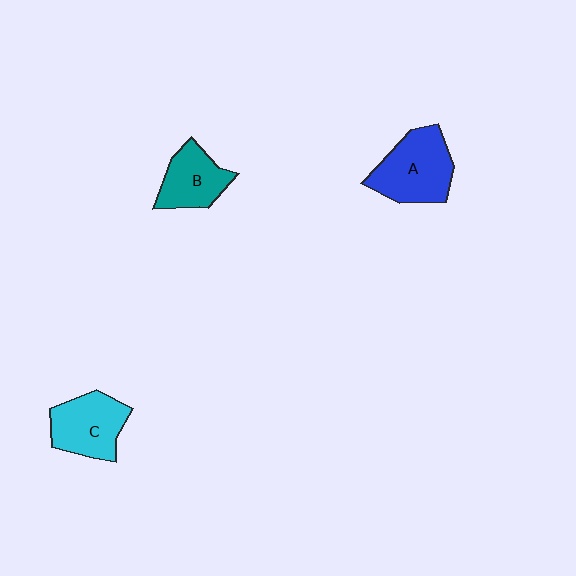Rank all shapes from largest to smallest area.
From largest to smallest: A (blue), C (cyan), B (teal).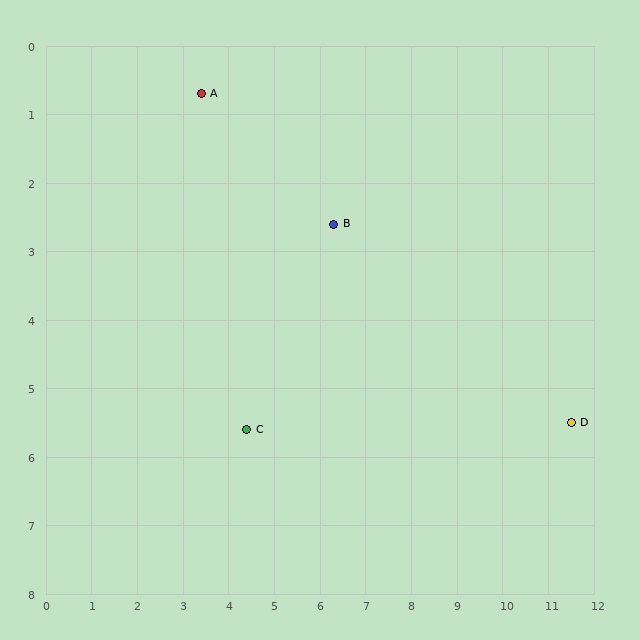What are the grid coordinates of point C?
Point C is at approximately (4.4, 5.6).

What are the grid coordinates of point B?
Point B is at approximately (6.3, 2.6).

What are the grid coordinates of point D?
Point D is at approximately (11.5, 5.5).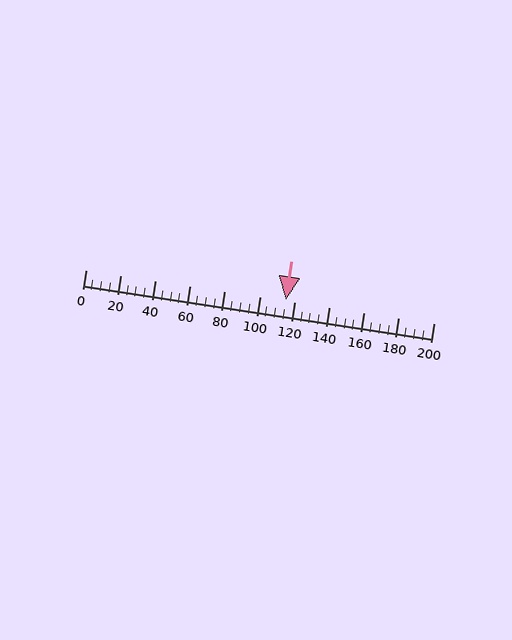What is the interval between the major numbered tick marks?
The major tick marks are spaced 20 units apart.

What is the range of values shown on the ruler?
The ruler shows values from 0 to 200.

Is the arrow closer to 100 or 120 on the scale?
The arrow is closer to 120.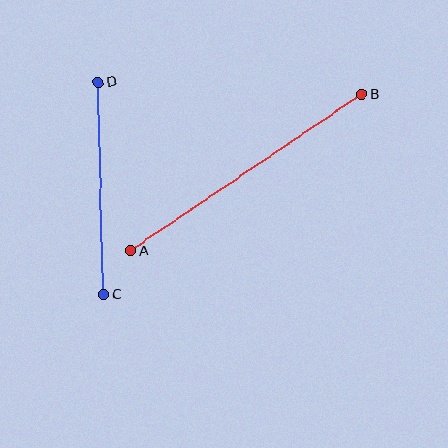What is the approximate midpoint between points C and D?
The midpoint is at approximately (101, 188) pixels.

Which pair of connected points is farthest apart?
Points A and B are farthest apart.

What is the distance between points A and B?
The distance is approximately 279 pixels.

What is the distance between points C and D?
The distance is approximately 212 pixels.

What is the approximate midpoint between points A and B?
The midpoint is at approximately (246, 173) pixels.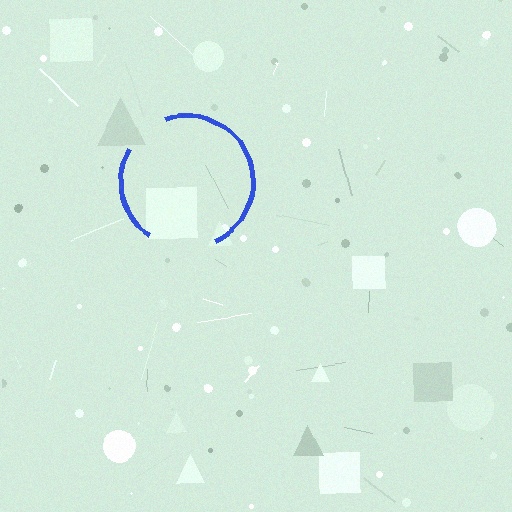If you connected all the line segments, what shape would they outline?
They would outline a circle.